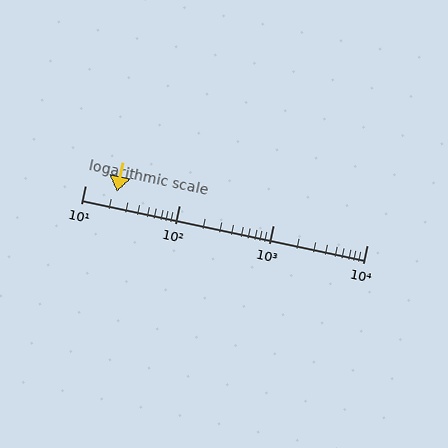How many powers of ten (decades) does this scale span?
The scale spans 3 decades, from 10 to 10000.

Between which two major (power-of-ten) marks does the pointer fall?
The pointer is between 10 and 100.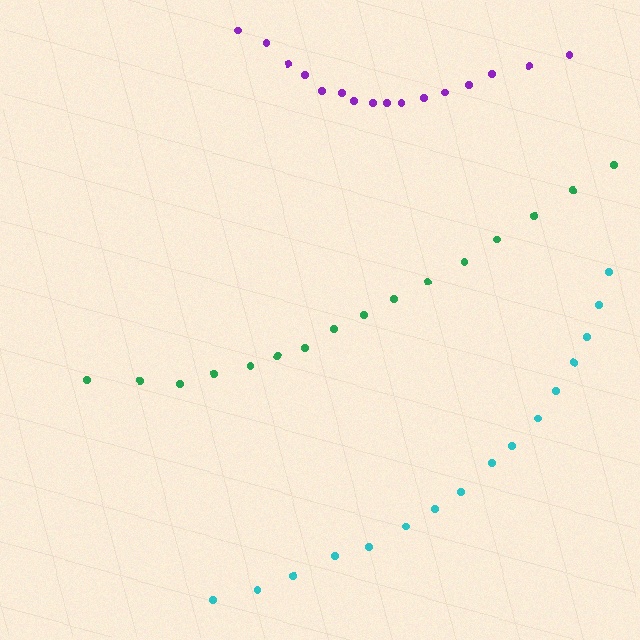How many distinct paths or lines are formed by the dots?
There are 3 distinct paths.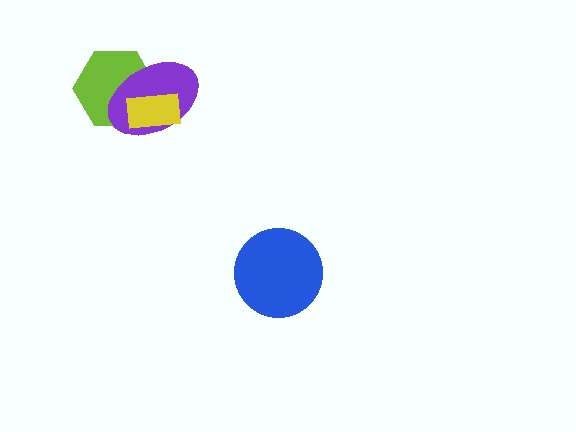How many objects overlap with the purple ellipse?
2 objects overlap with the purple ellipse.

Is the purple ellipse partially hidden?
Yes, it is partially covered by another shape.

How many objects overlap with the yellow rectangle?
2 objects overlap with the yellow rectangle.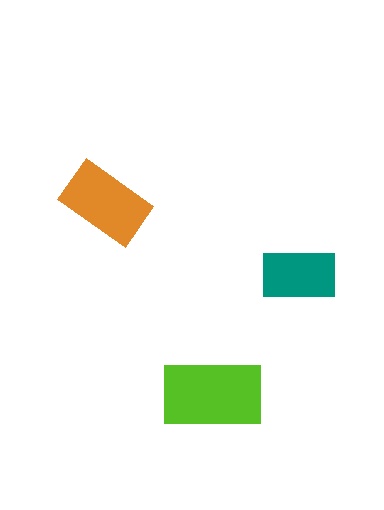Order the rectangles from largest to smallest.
the lime one, the orange one, the teal one.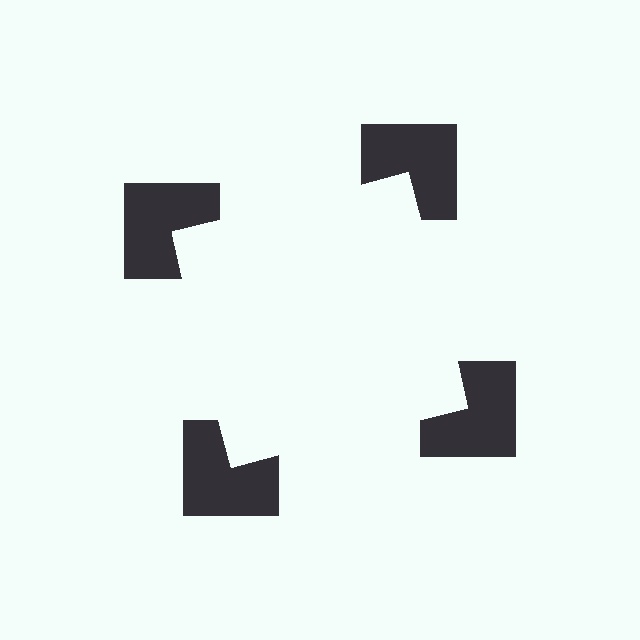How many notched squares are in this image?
There are 4 — one at each vertex of the illusory square.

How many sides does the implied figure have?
4 sides.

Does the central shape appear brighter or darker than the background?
It typically appears slightly brighter than the background, even though no actual brightness change is drawn.